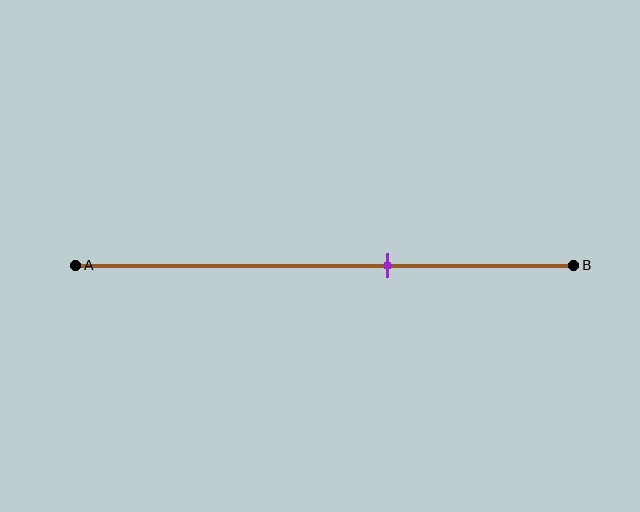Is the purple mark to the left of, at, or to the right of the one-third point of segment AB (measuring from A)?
The purple mark is to the right of the one-third point of segment AB.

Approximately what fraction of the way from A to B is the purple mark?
The purple mark is approximately 65% of the way from A to B.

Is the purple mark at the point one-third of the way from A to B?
No, the mark is at about 65% from A, not at the 33% one-third point.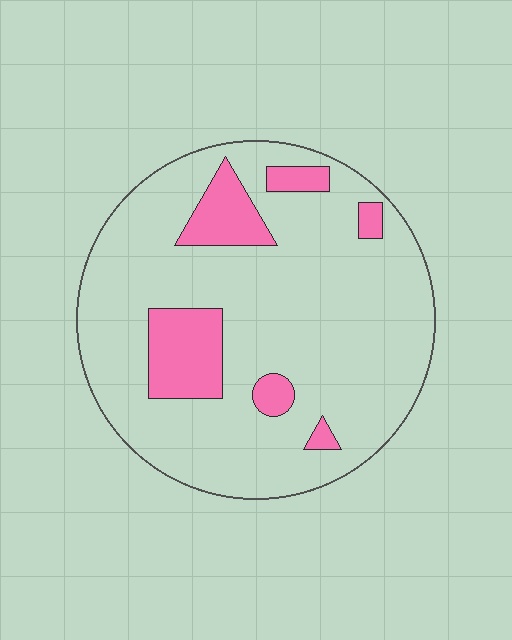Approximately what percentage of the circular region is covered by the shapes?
Approximately 15%.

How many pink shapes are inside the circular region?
6.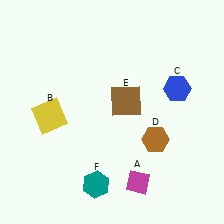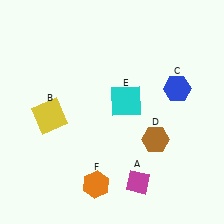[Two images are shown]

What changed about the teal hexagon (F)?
In Image 1, F is teal. In Image 2, it changed to orange.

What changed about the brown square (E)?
In Image 1, E is brown. In Image 2, it changed to cyan.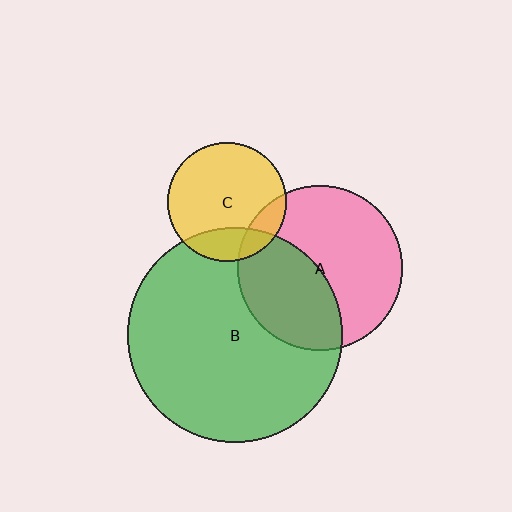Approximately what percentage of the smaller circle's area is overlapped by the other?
Approximately 15%.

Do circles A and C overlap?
Yes.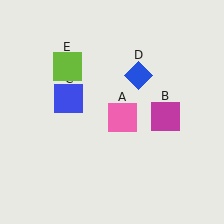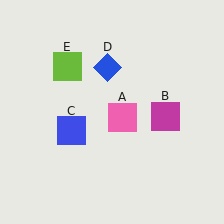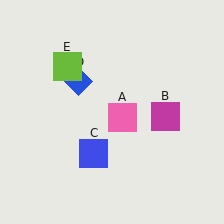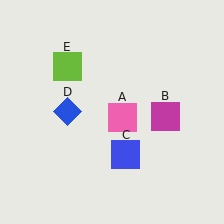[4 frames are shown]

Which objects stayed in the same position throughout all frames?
Pink square (object A) and magenta square (object B) and lime square (object E) remained stationary.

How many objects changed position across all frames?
2 objects changed position: blue square (object C), blue diamond (object D).